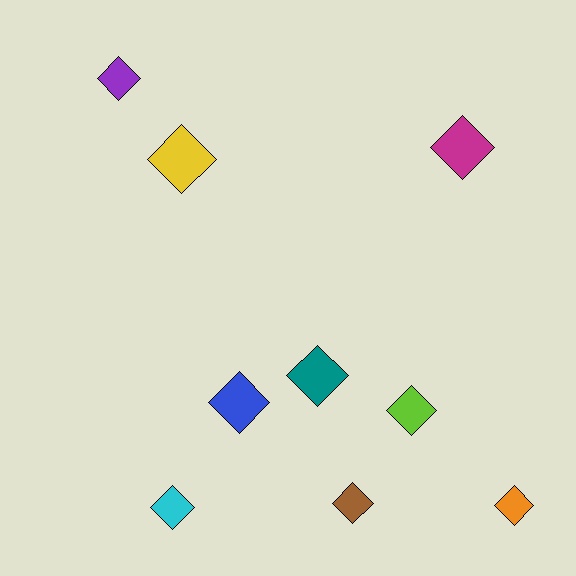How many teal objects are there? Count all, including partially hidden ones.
There is 1 teal object.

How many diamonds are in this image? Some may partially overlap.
There are 9 diamonds.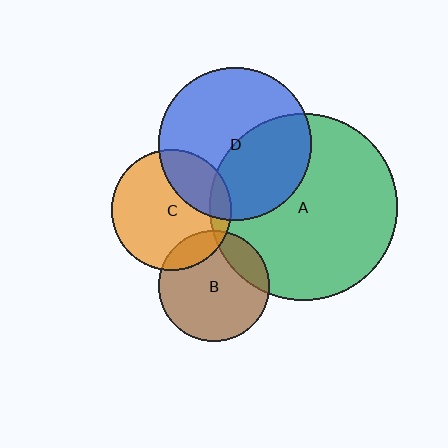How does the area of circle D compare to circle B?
Approximately 1.9 times.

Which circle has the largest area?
Circle A (green).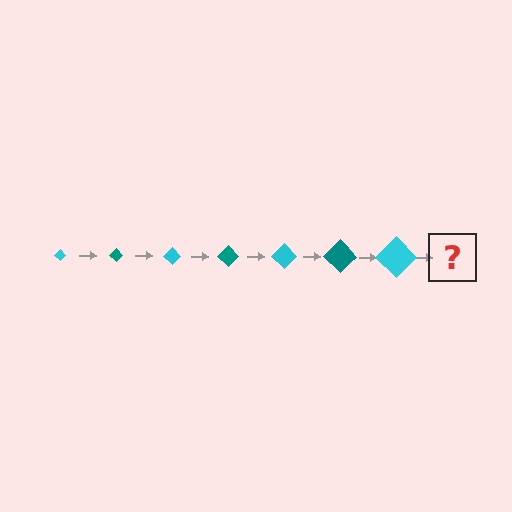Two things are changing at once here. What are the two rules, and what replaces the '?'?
The two rules are that the diamond grows larger each step and the color cycles through cyan and teal. The '?' should be a teal diamond, larger than the previous one.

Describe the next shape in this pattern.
It should be a teal diamond, larger than the previous one.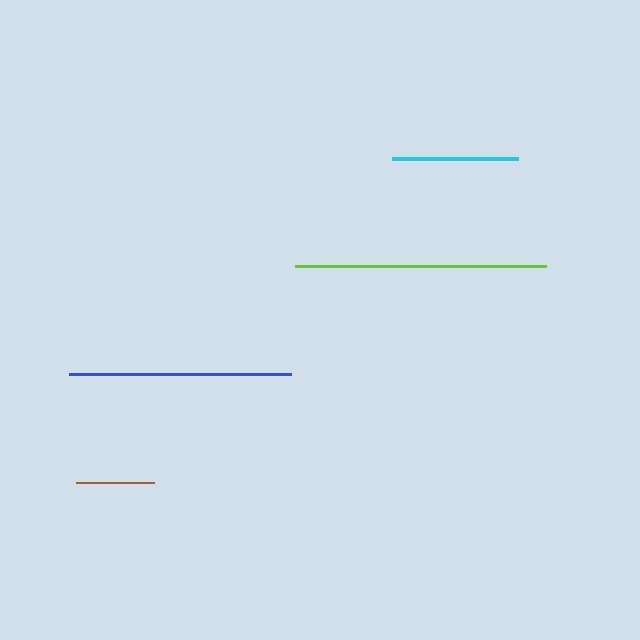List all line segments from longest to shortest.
From longest to shortest: lime, blue, cyan, brown.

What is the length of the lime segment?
The lime segment is approximately 252 pixels long.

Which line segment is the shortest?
The brown line is the shortest at approximately 78 pixels.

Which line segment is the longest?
The lime line is the longest at approximately 252 pixels.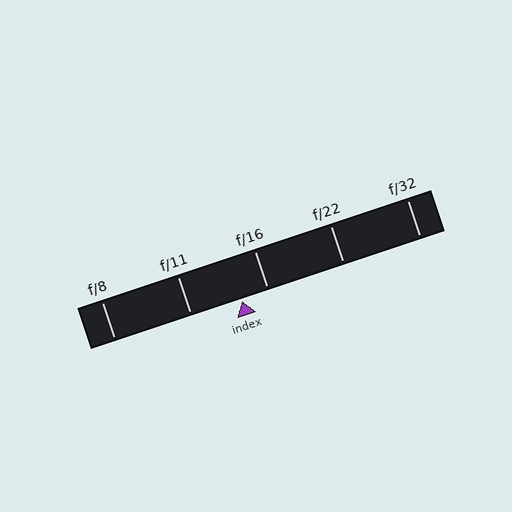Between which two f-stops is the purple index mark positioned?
The index mark is between f/11 and f/16.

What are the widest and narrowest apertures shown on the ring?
The widest aperture shown is f/8 and the narrowest is f/32.